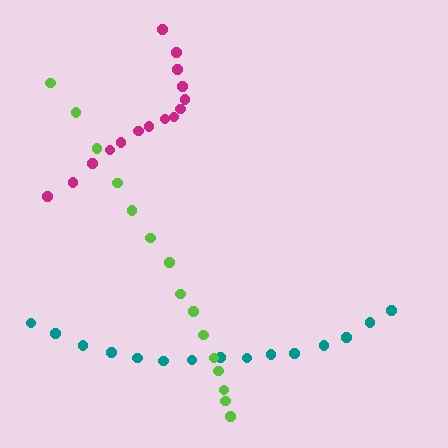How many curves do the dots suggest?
There are 3 distinct paths.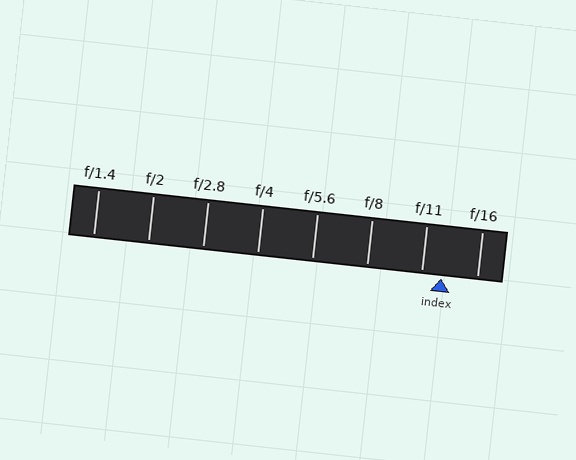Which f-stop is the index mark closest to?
The index mark is closest to f/11.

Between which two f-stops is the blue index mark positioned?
The index mark is between f/11 and f/16.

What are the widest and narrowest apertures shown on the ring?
The widest aperture shown is f/1.4 and the narrowest is f/16.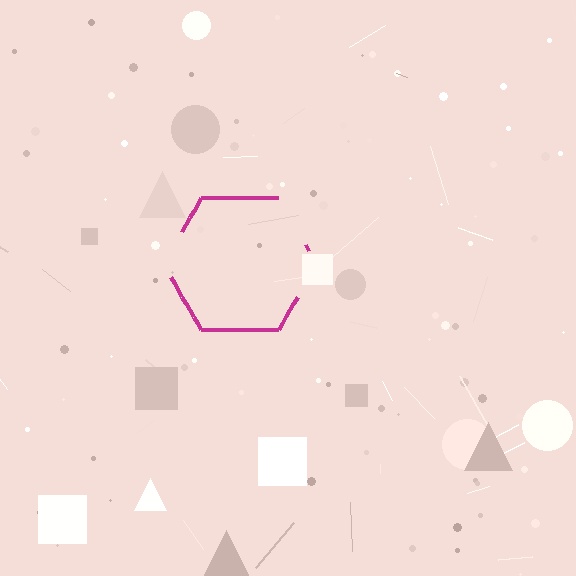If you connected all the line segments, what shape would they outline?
They would outline a hexagon.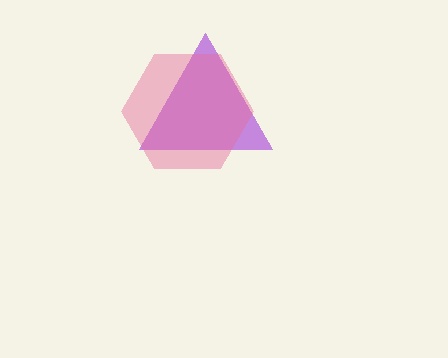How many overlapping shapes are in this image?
There are 2 overlapping shapes in the image.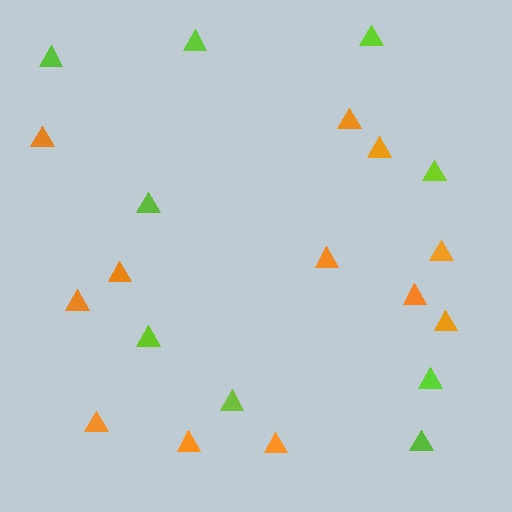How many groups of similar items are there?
There are 2 groups: one group of lime triangles (9) and one group of orange triangles (12).